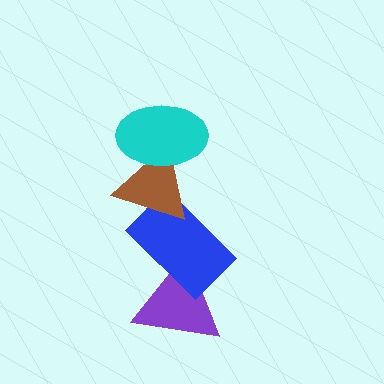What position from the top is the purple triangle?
The purple triangle is 4th from the top.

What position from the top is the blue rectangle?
The blue rectangle is 3rd from the top.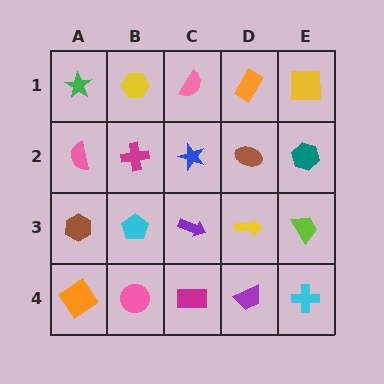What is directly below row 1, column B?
A magenta cross.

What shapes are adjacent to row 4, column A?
A brown hexagon (row 3, column A), a pink circle (row 4, column B).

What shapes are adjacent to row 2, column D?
An orange rectangle (row 1, column D), a yellow arrow (row 3, column D), a blue star (row 2, column C), a teal hexagon (row 2, column E).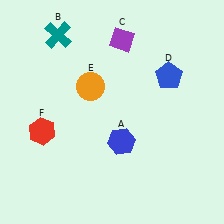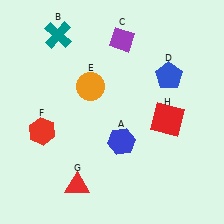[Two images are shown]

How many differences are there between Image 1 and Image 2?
There are 2 differences between the two images.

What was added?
A red triangle (G), a red square (H) were added in Image 2.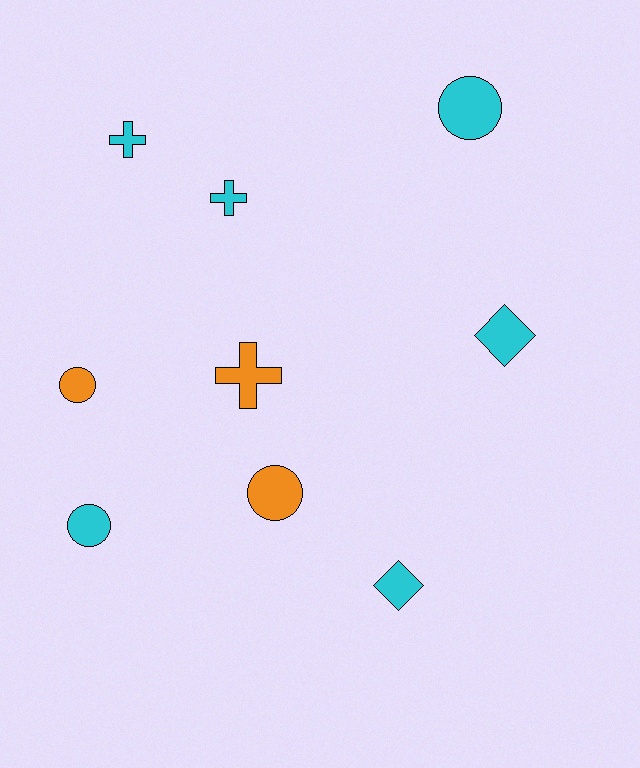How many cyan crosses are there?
There are 2 cyan crosses.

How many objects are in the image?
There are 9 objects.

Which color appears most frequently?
Cyan, with 6 objects.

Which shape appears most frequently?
Circle, with 4 objects.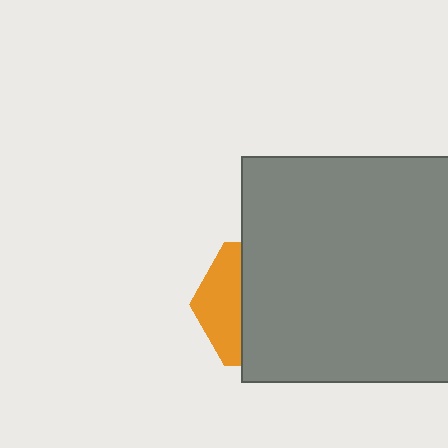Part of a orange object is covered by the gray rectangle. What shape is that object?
It is a hexagon.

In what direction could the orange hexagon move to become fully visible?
The orange hexagon could move left. That would shift it out from behind the gray rectangle entirely.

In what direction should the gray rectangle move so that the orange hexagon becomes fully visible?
The gray rectangle should move right. That is the shortest direction to clear the overlap and leave the orange hexagon fully visible.